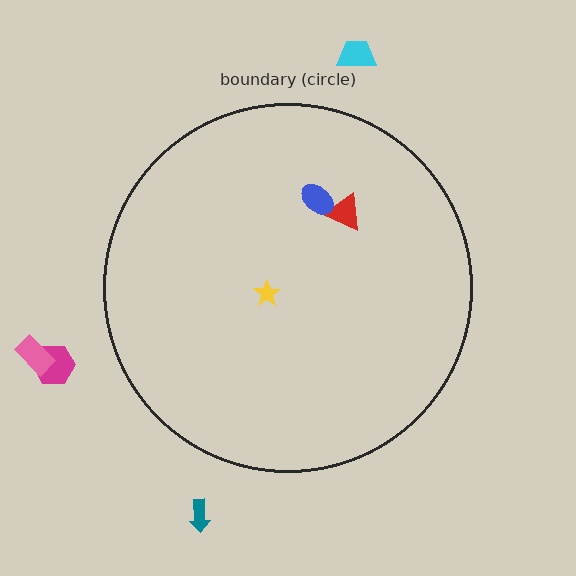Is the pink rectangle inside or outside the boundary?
Outside.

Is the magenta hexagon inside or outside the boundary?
Outside.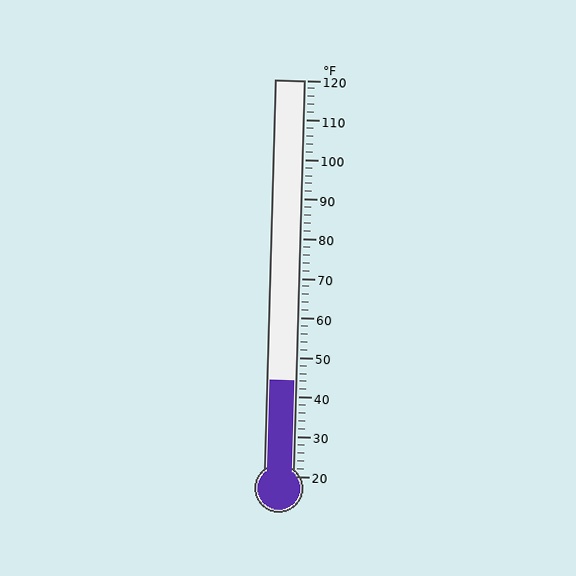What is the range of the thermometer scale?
The thermometer scale ranges from 20°F to 120°F.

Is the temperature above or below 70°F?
The temperature is below 70°F.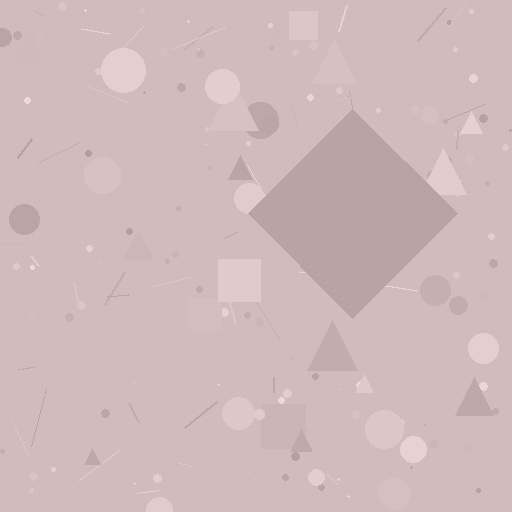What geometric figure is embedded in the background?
A diamond is embedded in the background.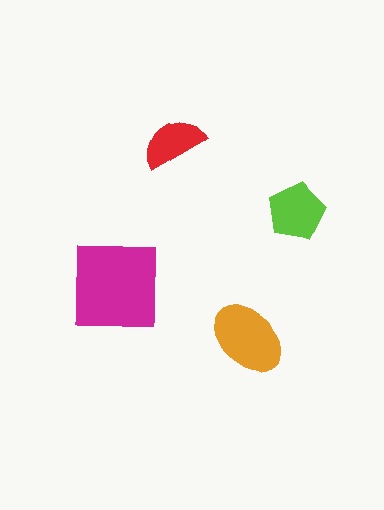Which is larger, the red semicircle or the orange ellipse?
The orange ellipse.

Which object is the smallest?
The red semicircle.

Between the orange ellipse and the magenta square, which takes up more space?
The magenta square.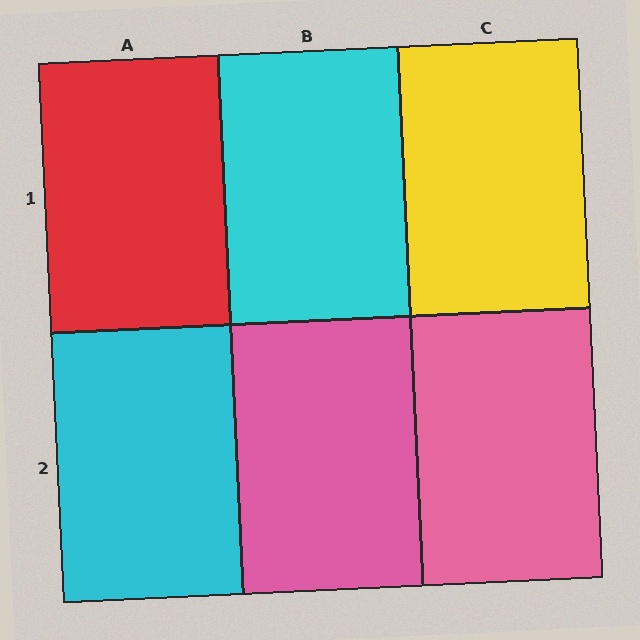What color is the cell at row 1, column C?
Yellow.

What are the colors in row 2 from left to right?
Cyan, pink, pink.